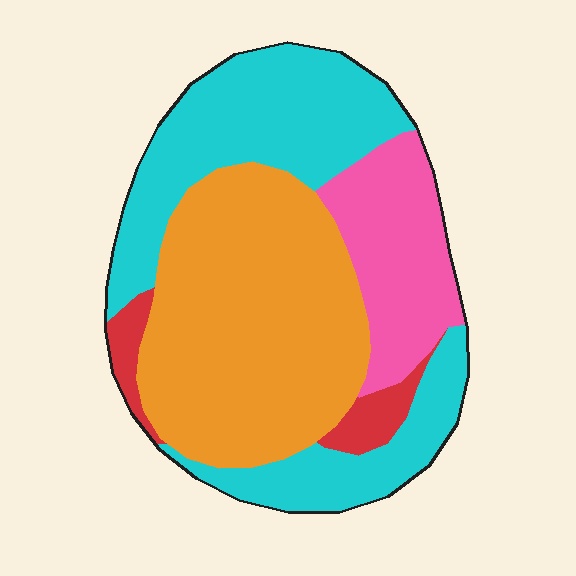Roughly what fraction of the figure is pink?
Pink takes up about one sixth (1/6) of the figure.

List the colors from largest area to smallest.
From largest to smallest: orange, cyan, pink, red.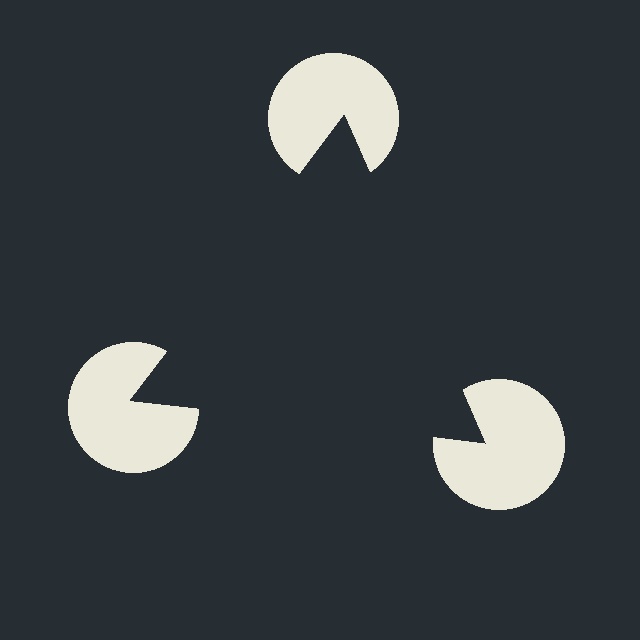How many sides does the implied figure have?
3 sides.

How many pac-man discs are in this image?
There are 3 — one at each vertex of the illusory triangle.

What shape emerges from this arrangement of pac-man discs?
An illusory triangle — its edges are inferred from the aligned wedge cuts in the pac-man discs, not physically drawn.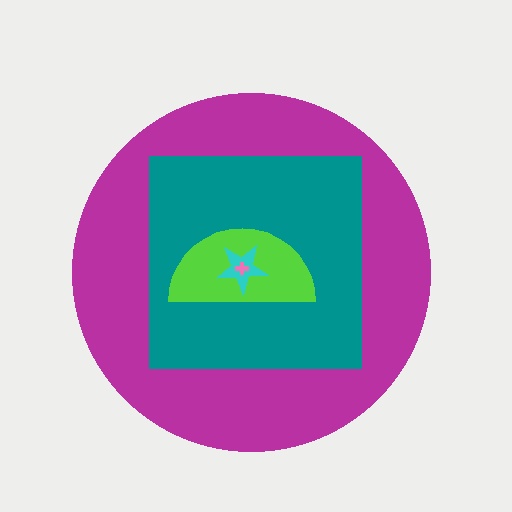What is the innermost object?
The pink cross.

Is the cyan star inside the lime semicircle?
Yes.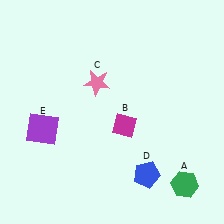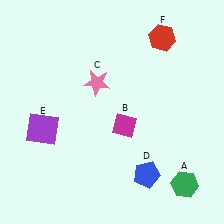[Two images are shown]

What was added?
A red hexagon (F) was added in Image 2.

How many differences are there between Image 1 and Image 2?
There is 1 difference between the two images.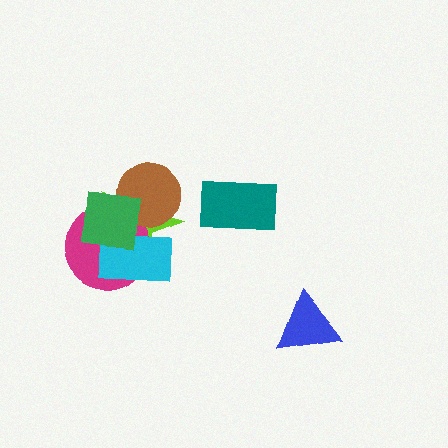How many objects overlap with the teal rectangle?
0 objects overlap with the teal rectangle.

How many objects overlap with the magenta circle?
4 objects overlap with the magenta circle.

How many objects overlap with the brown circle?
3 objects overlap with the brown circle.